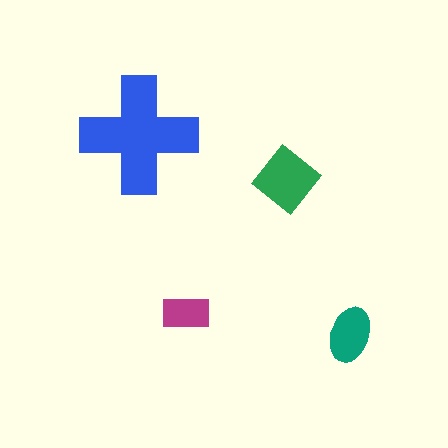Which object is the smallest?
The magenta rectangle.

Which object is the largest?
The blue cross.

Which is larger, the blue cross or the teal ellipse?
The blue cross.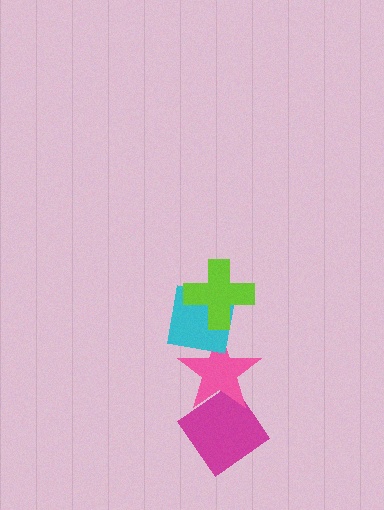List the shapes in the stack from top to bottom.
From top to bottom: the lime cross, the cyan square, the pink star, the magenta diamond.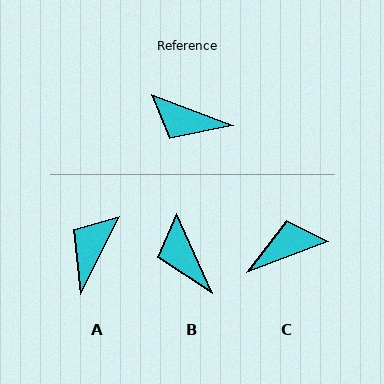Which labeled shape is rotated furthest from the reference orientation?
C, about 138 degrees away.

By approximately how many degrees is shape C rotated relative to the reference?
Approximately 138 degrees clockwise.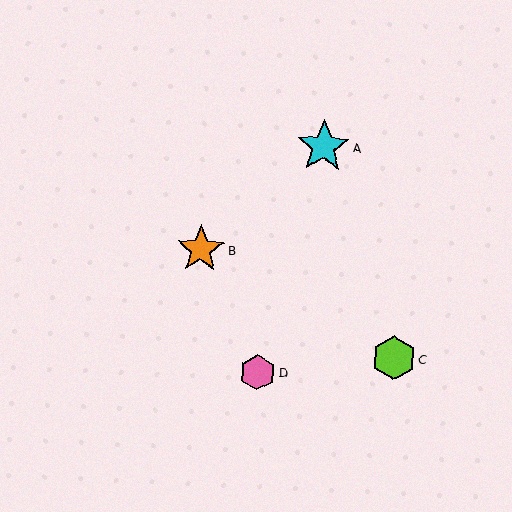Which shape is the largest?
The cyan star (labeled A) is the largest.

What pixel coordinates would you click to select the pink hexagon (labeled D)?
Click at (258, 372) to select the pink hexagon D.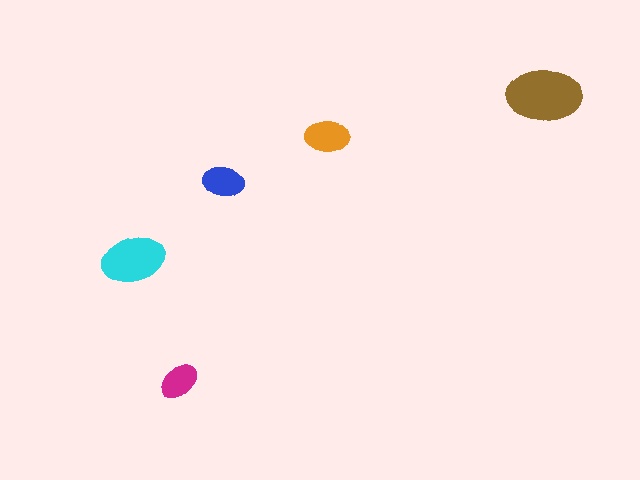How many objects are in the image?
There are 5 objects in the image.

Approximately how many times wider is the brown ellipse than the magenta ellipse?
About 2 times wider.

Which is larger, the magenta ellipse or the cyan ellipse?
The cyan one.